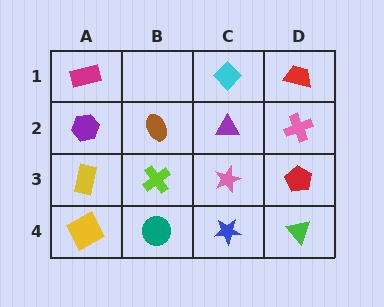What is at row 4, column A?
A yellow square.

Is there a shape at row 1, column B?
No, that cell is empty.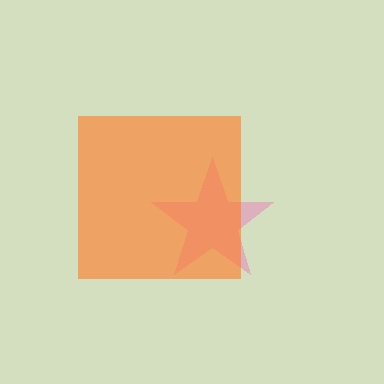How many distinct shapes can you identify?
There are 2 distinct shapes: a pink star, an orange square.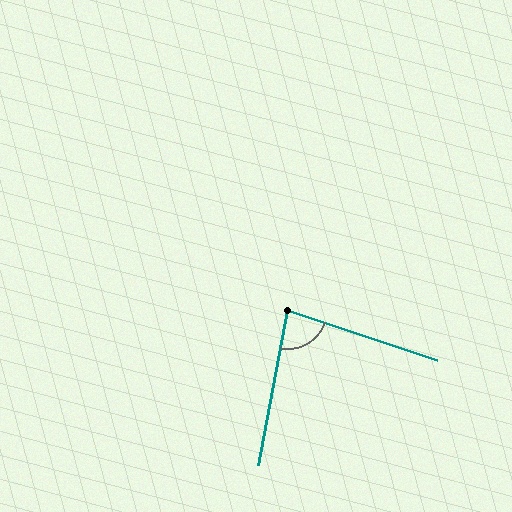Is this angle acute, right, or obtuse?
It is acute.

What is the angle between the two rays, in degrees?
Approximately 82 degrees.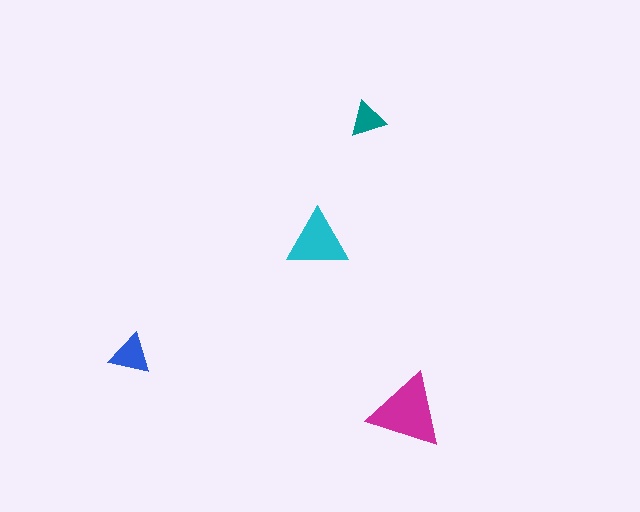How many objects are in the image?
There are 4 objects in the image.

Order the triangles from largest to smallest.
the magenta one, the cyan one, the blue one, the teal one.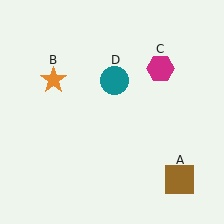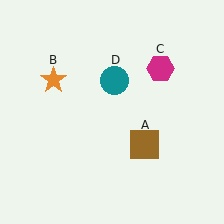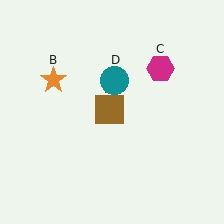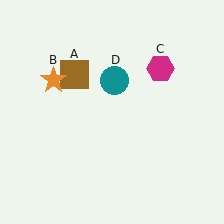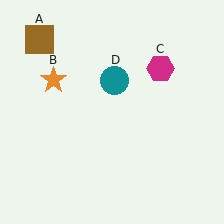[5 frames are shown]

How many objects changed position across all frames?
1 object changed position: brown square (object A).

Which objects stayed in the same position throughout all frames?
Orange star (object B) and magenta hexagon (object C) and teal circle (object D) remained stationary.